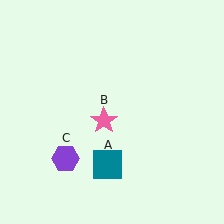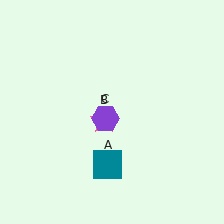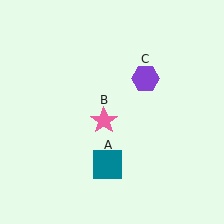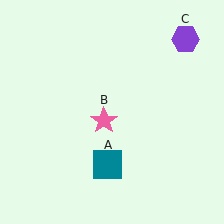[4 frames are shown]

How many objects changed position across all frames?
1 object changed position: purple hexagon (object C).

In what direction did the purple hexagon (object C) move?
The purple hexagon (object C) moved up and to the right.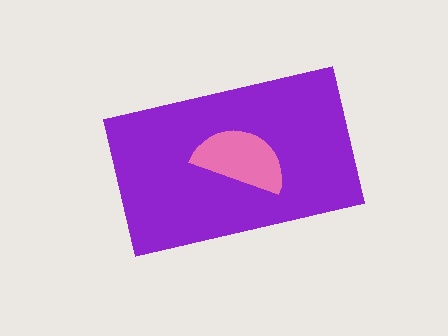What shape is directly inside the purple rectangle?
The pink semicircle.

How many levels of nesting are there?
2.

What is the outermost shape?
The purple rectangle.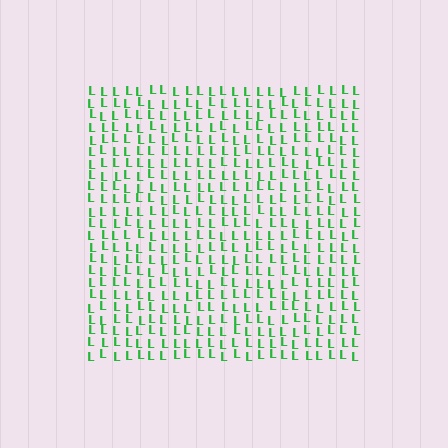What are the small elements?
The small elements are letter L's.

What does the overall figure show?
The overall figure shows a square.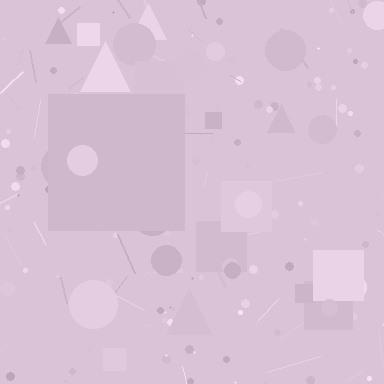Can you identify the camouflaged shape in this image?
The camouflaged shape is a square.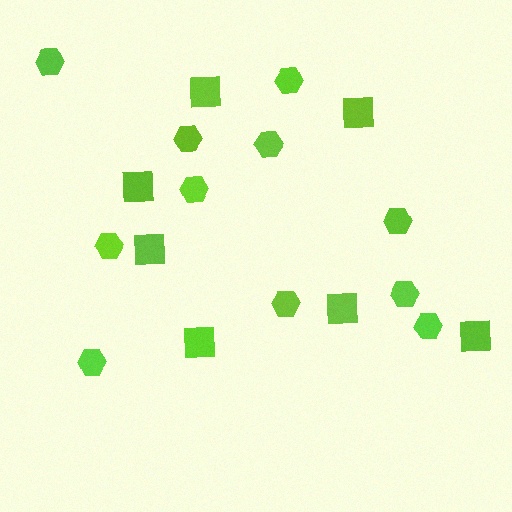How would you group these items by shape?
There are 2 groups: one group of hexagons (11) and one group of squares (7).